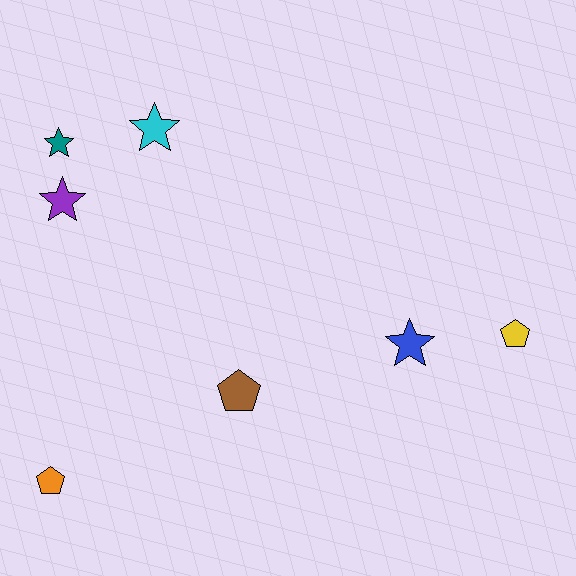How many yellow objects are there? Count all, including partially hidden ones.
There is 1 yellow object.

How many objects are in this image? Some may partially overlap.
There are 7 objects.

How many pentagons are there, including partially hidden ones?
There are 3 pentagons.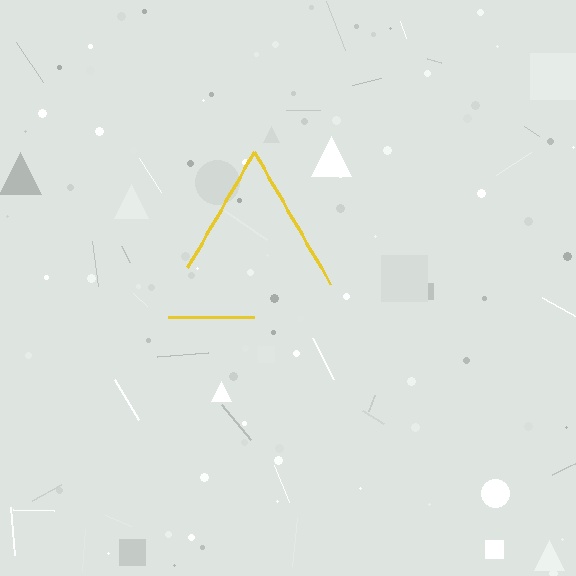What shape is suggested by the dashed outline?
The dashed outline suggests a triangle.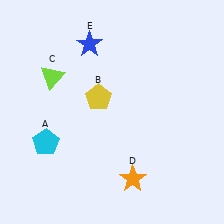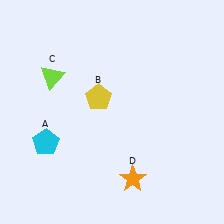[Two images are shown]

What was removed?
The blue star (E) was removed in Image 2.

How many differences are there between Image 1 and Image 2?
There is 1 difference between the two images.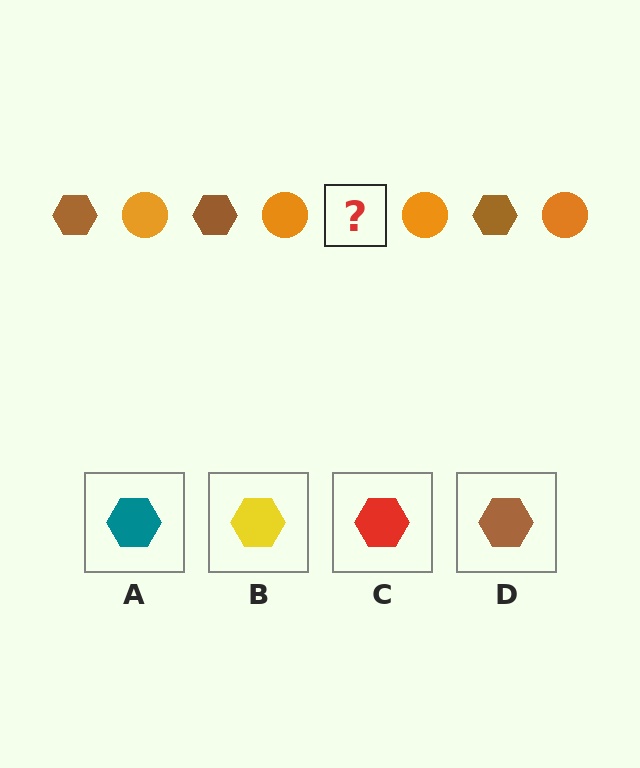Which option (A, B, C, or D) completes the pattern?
D.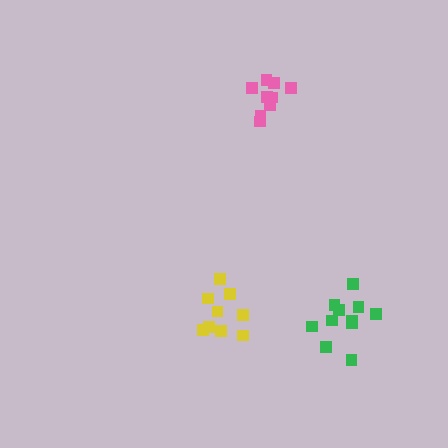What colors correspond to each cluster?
The clusters are colored: yellow, pink, green.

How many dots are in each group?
Group 1: 9 dots, Group 2: 9 dots, Group 3: 11 dots (29 total).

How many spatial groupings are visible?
There are 3 spatial groupings.